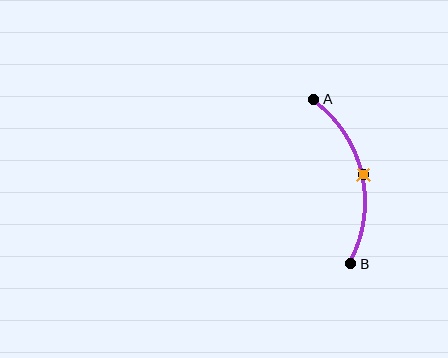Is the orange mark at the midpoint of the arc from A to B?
Yes. The orange mark lies on the arc at equal arc-length from both A and B — it is the arc midpoint.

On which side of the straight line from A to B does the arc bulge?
The arc bulges to the right of the straight line connecting A and B.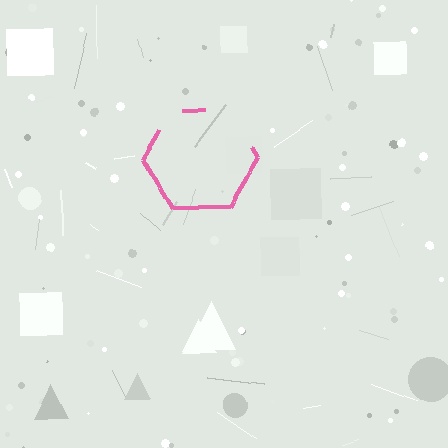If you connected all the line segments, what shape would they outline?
They would outline a hexagon.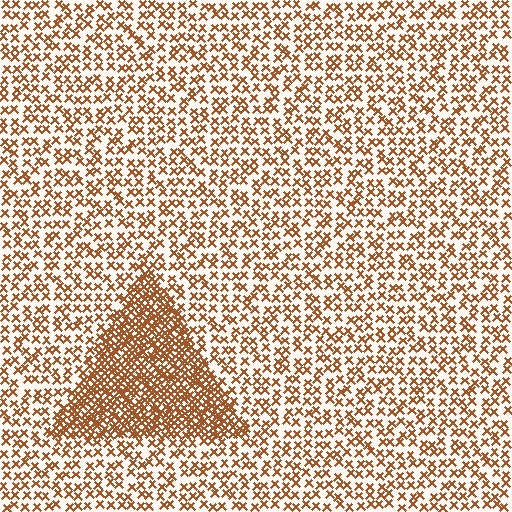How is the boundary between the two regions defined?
The boundary is defined by a change in element density (approximately 2.4x ratio). All elements are the same color, size, and shape.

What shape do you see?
I see a triangle.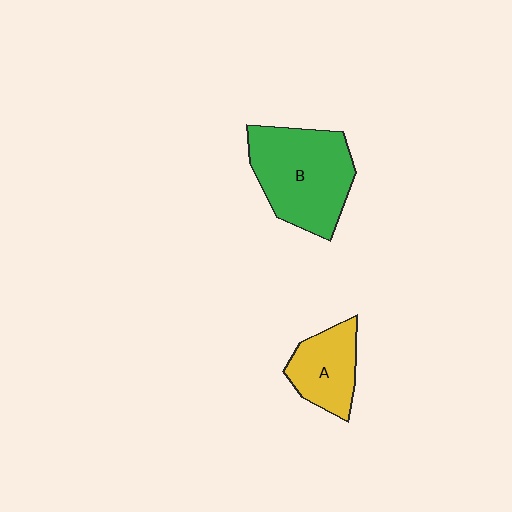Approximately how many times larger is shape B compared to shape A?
Approximately 1.8 times.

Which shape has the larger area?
Shape B (green).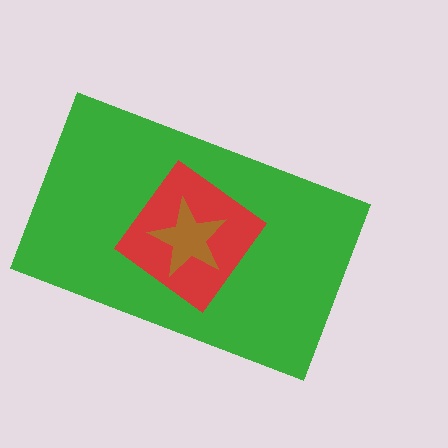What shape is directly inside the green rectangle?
The red diamond.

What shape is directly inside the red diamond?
The brown star.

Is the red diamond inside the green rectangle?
Yes.